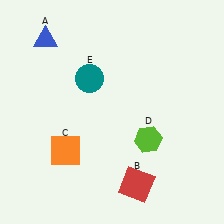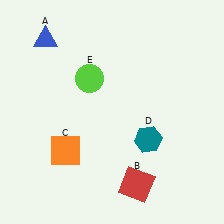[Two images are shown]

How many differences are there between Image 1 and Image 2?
There are 2 differences between the two images.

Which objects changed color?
D changed from lime to teal. E changed from teal to lime.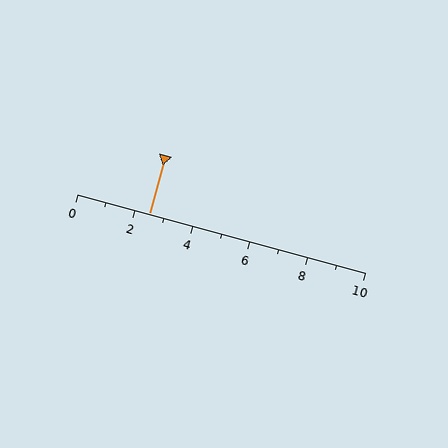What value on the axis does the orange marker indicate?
The marker indicates approximately 2.5.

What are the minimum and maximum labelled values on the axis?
The axis runs from 0 to 10.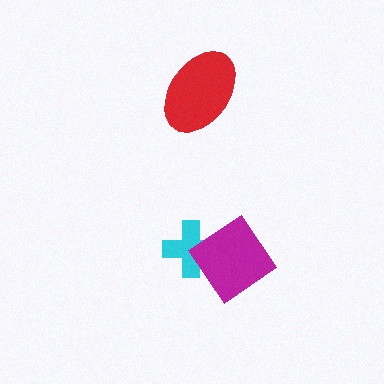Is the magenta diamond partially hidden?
No, no other shape covers it.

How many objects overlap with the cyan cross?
1 object overlaps with the cyan cross.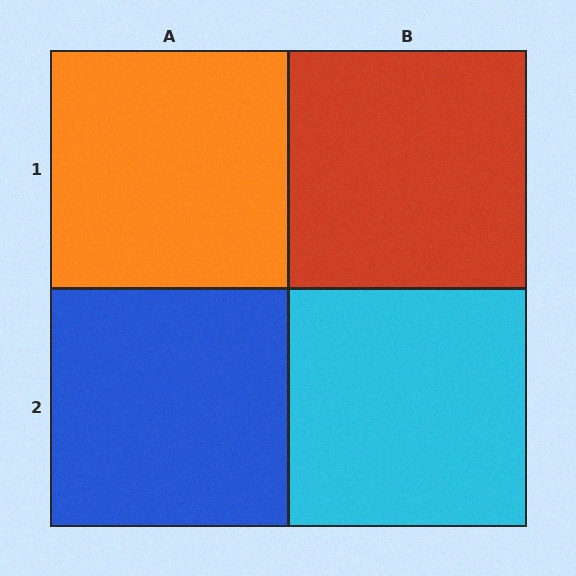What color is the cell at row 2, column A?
Blue.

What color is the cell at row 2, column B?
Cyan.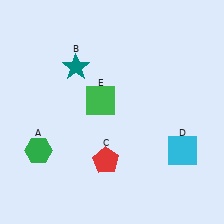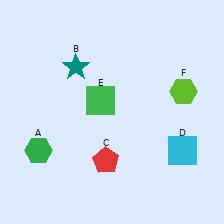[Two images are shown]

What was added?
A lime hexagon (F) was added in Image 2.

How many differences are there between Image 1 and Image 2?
There is 1 difference between the two images.